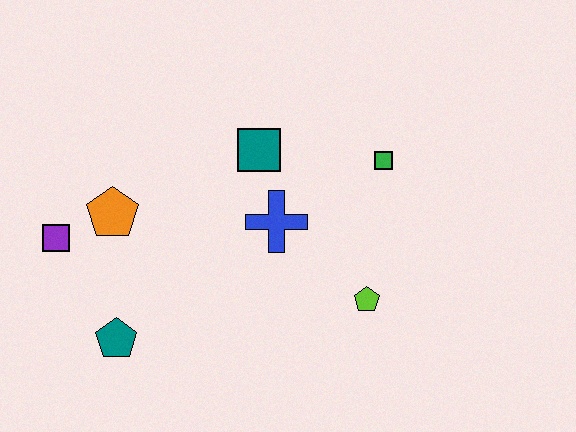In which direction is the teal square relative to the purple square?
The teal square is to the right of the purple square.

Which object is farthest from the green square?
The purple square is farthest from the green square.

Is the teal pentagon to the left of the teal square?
Yes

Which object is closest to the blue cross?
The teal square is closest to the blue cross.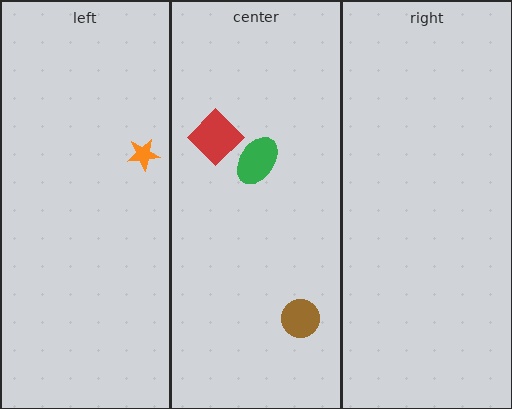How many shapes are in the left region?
1.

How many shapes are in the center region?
3.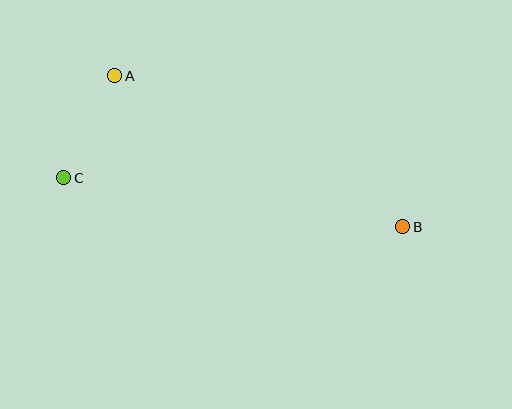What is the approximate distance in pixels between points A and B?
The distance between A and B is approximately 325 pixels.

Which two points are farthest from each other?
Points B and C are farthest from each other.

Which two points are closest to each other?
Points A and C are closest to each other.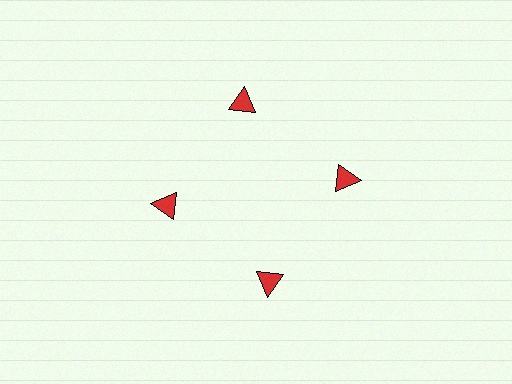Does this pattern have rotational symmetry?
Yes, this pattern has 4-fold rotational symmetry. It looks the same after rotating 90 degrees around the center.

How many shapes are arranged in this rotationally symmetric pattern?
There are 4 shapes, arranged in 4 groups of 1.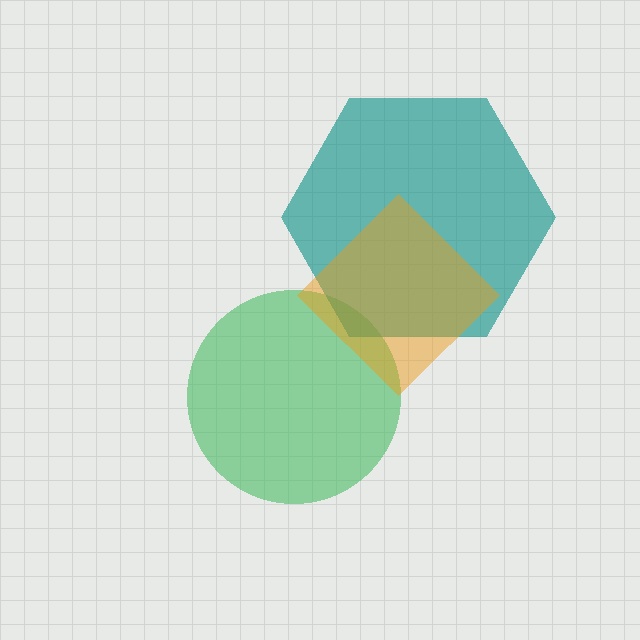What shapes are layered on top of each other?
The layered shapes are: a green circle, a teal hexagon, an orange diamond.